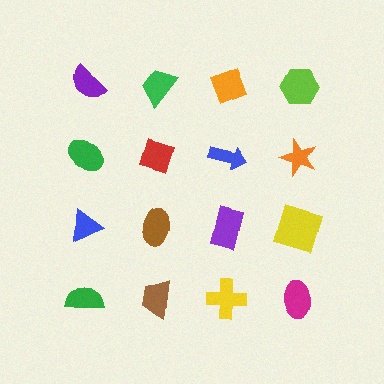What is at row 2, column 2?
A red diamond.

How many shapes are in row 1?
4 shapes.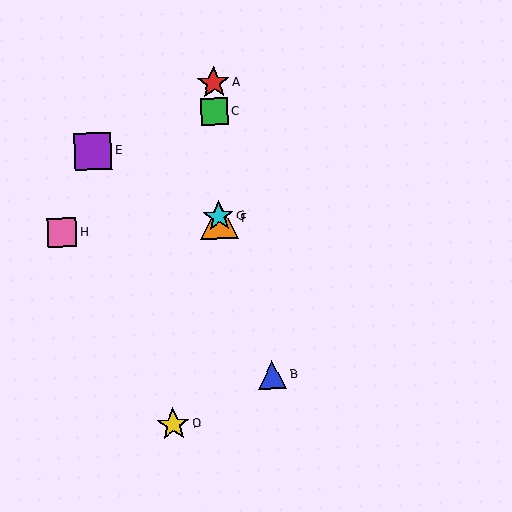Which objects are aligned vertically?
Objects A, C, F, G are aligned vertically.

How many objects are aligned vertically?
4 objects (A, C, F, G) are aligned vertically.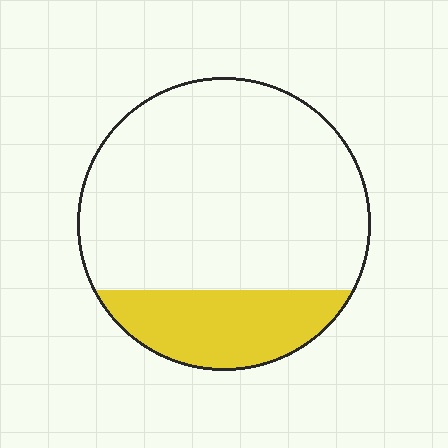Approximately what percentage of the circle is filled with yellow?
Approximately 20%.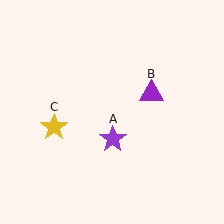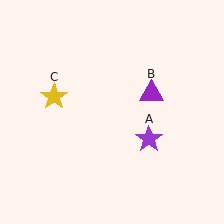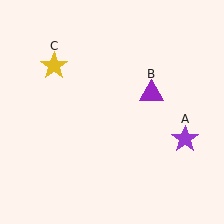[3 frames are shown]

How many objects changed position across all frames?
2 objects changed position: purple star (object A), yellow star (object C).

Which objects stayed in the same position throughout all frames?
Purple triangle (object B) remained stationary.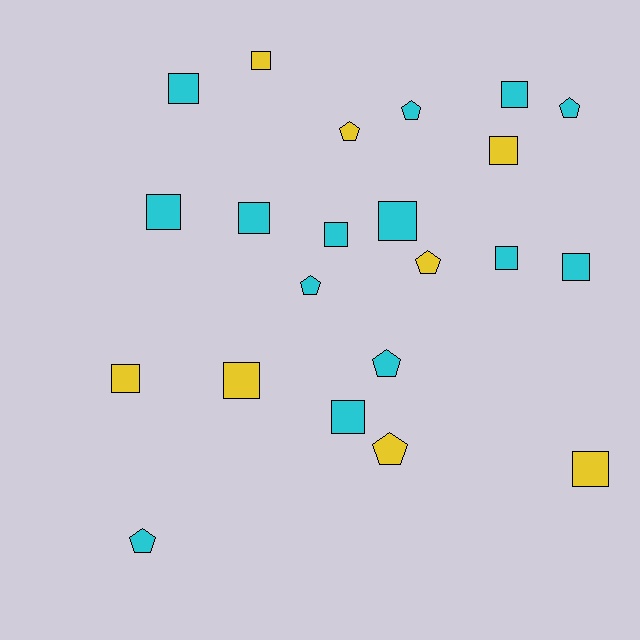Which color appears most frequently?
Cyan, with 14 objects.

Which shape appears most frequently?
Square, with 14 objects.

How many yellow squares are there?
There are 5 yellow squares.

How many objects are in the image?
There are 22 objects.